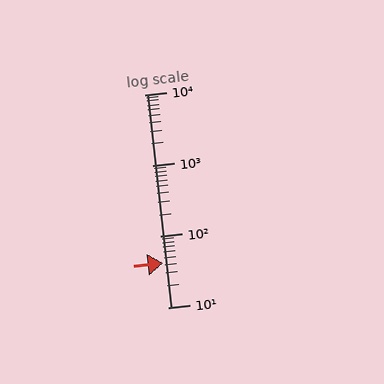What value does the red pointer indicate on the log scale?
The pointer indicates approximately 42.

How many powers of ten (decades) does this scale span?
The scale spans 3 decades, from 10 to 10000.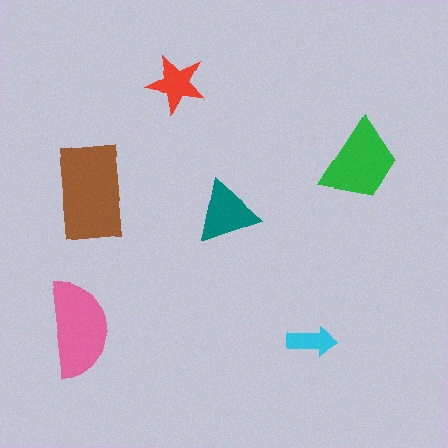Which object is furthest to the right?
The green trapezoid is rightmost.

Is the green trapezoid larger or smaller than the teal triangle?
Larger.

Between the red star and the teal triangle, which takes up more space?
The teal triangle.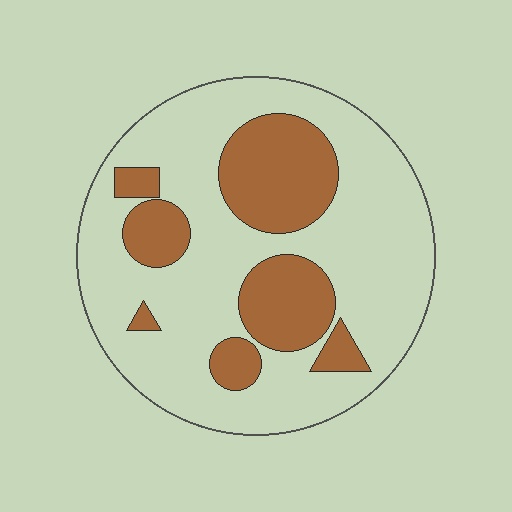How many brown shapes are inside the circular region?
7.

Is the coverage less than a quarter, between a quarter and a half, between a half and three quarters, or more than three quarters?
Between a quarter and a half.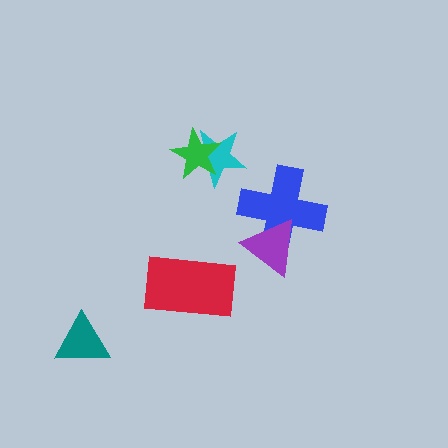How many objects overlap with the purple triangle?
1 object overlaps with the purple triangle.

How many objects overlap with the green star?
1 object overlaps with the green star.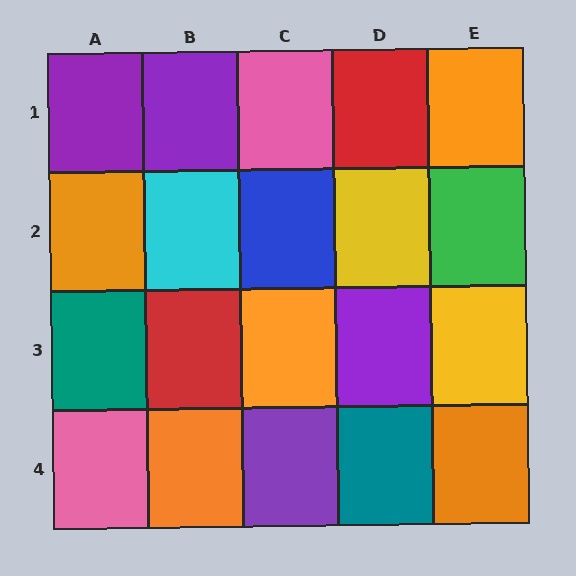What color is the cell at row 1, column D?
Red.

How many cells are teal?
2 cells are teal.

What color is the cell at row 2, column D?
Yellow.